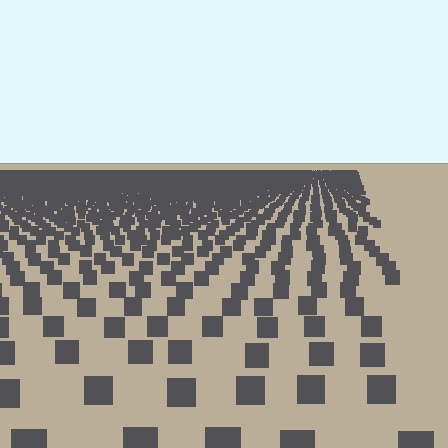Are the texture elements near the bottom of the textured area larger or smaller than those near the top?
Larger. Near the bottom, elements are closer to the viewer and appear at a bigger on-screen size.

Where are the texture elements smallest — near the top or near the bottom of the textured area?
Near the top.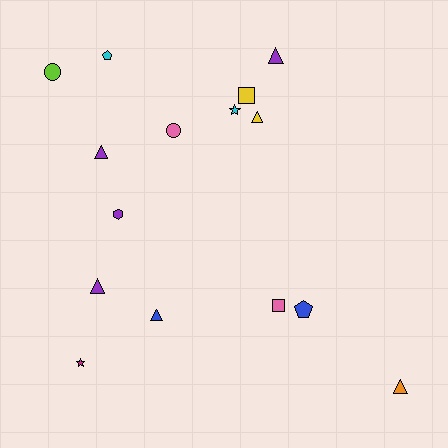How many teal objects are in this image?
There are no teal objects.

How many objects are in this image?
There are 15 objects.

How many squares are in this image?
There are 2 squares.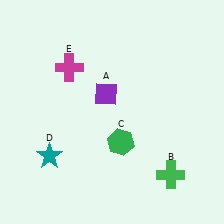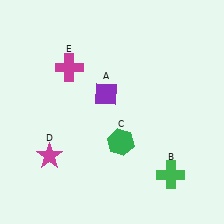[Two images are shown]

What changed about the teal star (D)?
In Image 1, D is teal. In Image 2, it changed to magenta.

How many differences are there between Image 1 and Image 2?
There is 1 difference between the two images.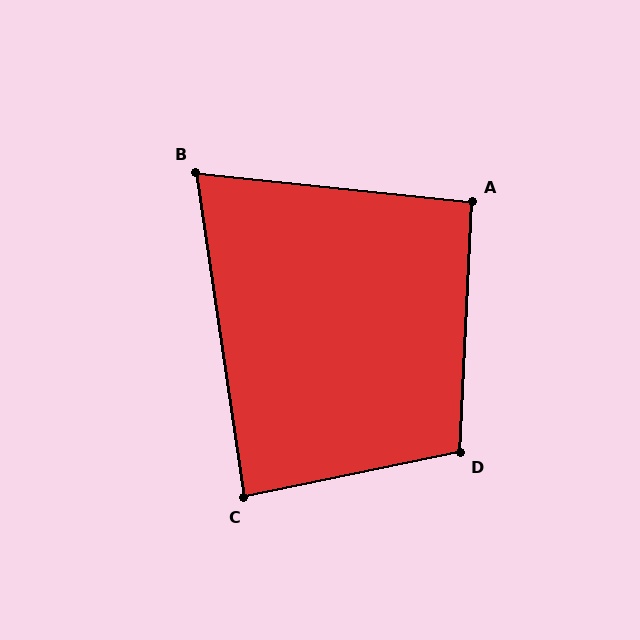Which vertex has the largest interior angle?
D, at approximately 104 degrees.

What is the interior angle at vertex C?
Approximately 87 degrees (approximately right).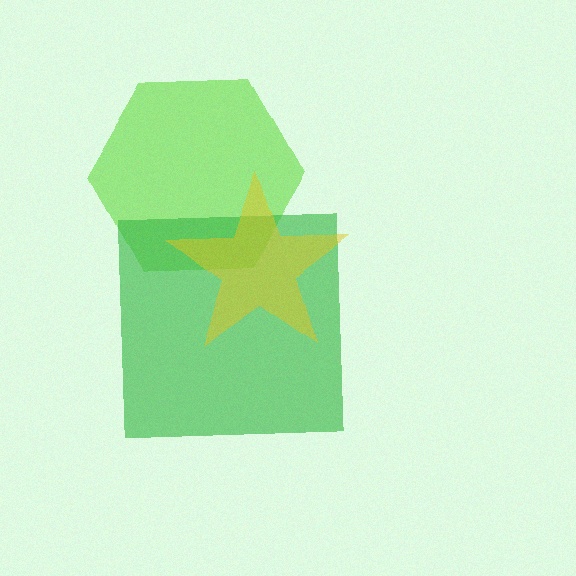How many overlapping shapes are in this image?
There are 3 overlapping shapes in the image.